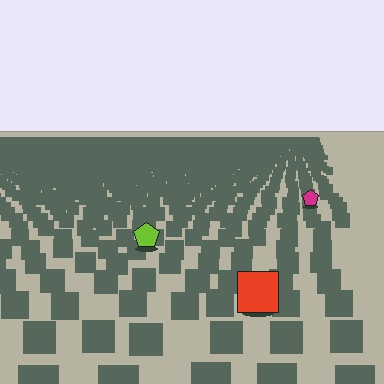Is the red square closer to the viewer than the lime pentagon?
Yes. The red square is closer — you can tell from the texture gradient: the ground texture is coarser near it.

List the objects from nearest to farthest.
From nearest to farthest: the red square, the lime pentagon, the magenta pentagon.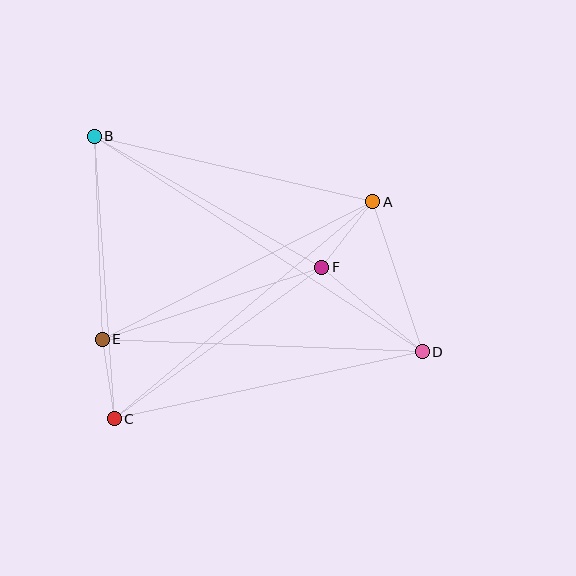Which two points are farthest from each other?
Points B and D are farthest from each other.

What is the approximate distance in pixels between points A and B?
The distance between A and B is approximately 286 pixels.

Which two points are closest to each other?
Points C and E are closest to each other.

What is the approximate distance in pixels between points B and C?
The distance between B and C is approximately 283 pixels.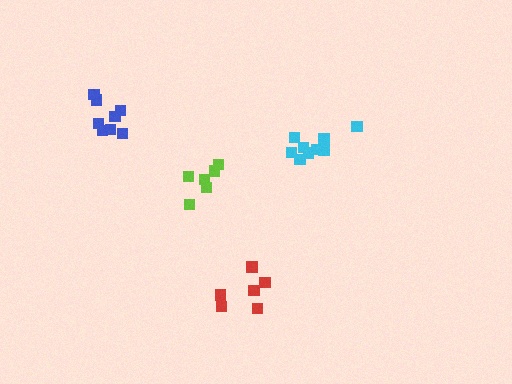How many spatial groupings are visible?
There are 4 spatial groupings.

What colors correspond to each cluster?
The clusters are colored: lime, cyan, red, blue.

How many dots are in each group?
Group 1: 6 dots, Group 2: 9 dots, Group 3: 6 dots, Group 4: 8 dots (29 total).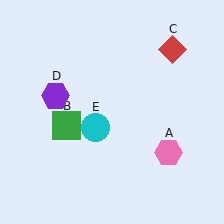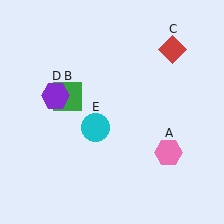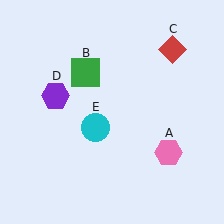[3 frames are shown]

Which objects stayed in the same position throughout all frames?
Pink hexagon (object A) and red diamond (object C) and purple hexagon (object D) and cyan circle (object E) remained stationary.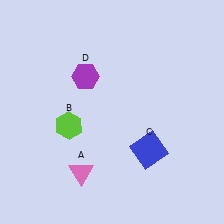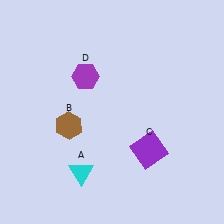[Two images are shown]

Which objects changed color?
A changed from pink to cyan. B changed from lime to brown. C changed from blue to purple.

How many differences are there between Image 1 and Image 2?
There are 3 differences between the two images.